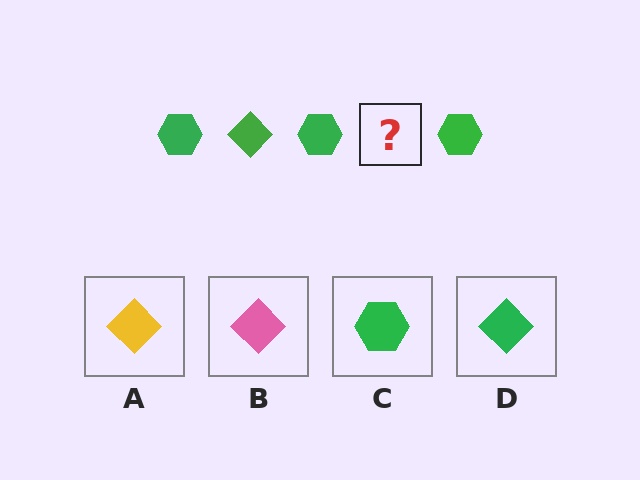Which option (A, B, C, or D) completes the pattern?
D.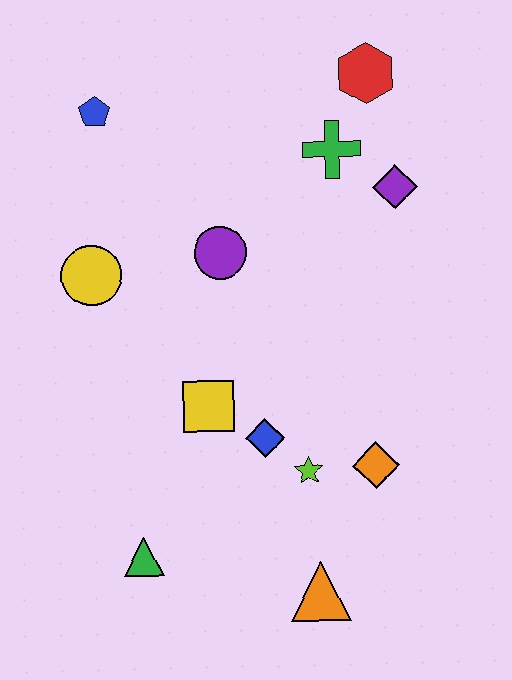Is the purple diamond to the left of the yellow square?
No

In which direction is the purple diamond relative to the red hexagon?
The purple diamond is below the red hexagon.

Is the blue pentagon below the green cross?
No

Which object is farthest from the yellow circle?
The orange triangle is farthest from the yellow circle.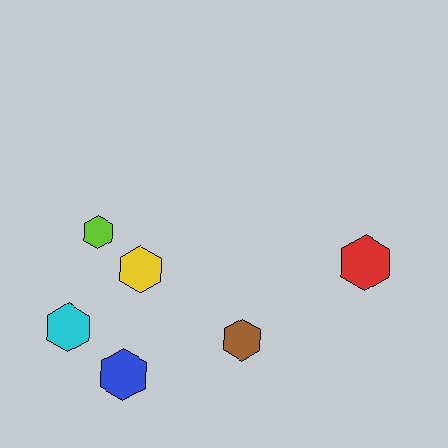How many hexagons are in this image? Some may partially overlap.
There are 6 hexagons.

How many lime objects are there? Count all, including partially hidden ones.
There is 1 lime object.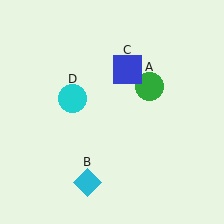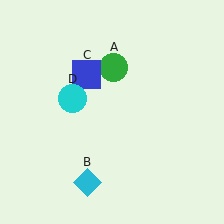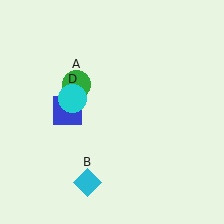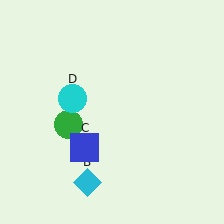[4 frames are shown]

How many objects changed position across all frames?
2 objects changed position: green circle (object A), blue square (object C).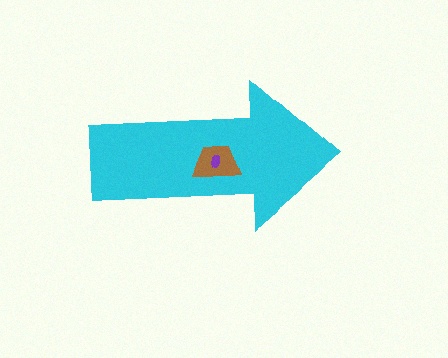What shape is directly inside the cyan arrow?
The brown trapezoid.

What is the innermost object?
The purple ellipse.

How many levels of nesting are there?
3.